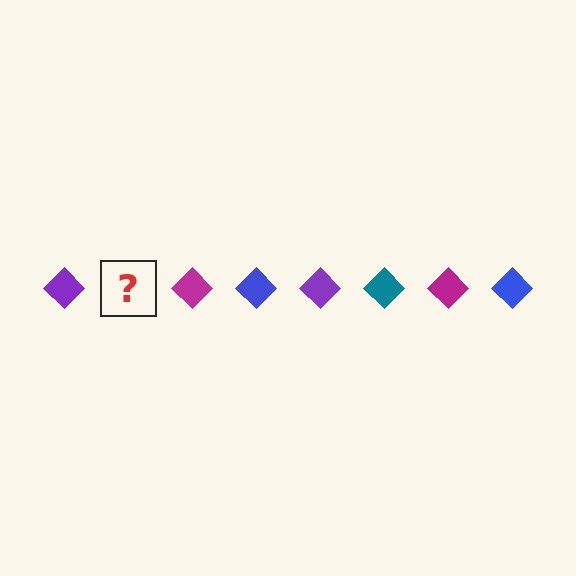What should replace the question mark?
The question mark should be replaced with a teal diamond.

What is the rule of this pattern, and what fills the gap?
The rule is that the pattern cycles through purple, teal, magenta, blue diamonds. The gap should be filled with a teal diamond.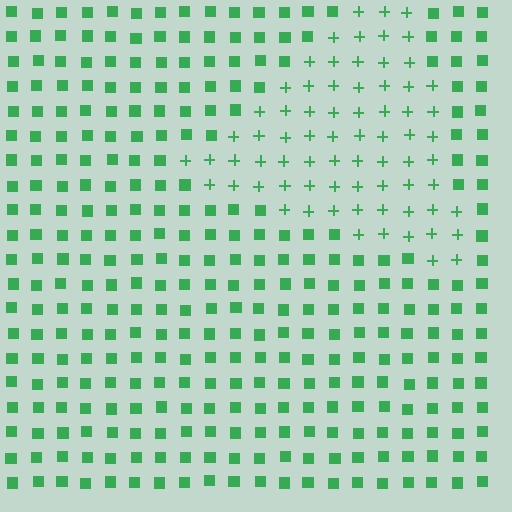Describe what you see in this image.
The image is filled with small green elements arranged in a uniform grid. A triangle-shaped region contains plus signs, while the surrounding area contains squares. The boundary is defined purely by the change in element shape.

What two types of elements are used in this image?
The image uses plus signs inside the triangle region and squares outside it.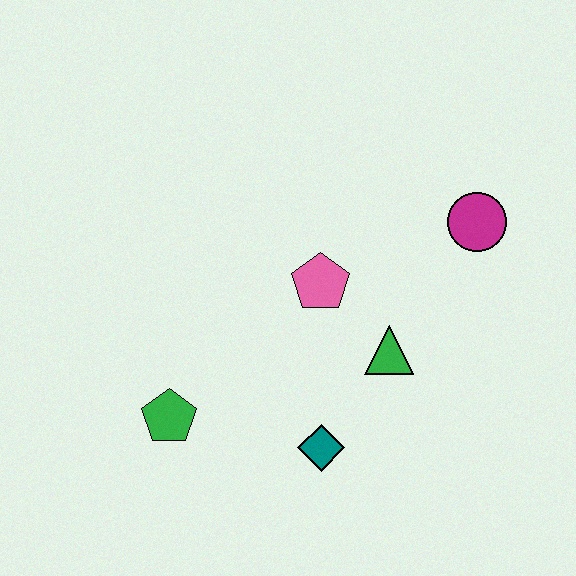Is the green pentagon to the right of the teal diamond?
No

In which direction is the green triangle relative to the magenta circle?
The green triangle is below the magenta circle.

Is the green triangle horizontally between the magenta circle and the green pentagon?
Yes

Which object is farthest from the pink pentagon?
The green pentagon is farthest from the pink pentagon.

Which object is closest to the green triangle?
The pink pentagon is closest to the green triangle.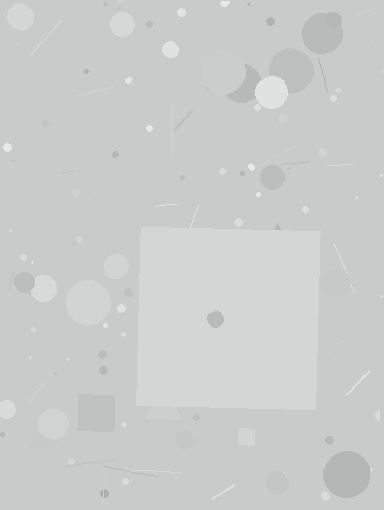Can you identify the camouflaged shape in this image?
The camouflaged shape is a square.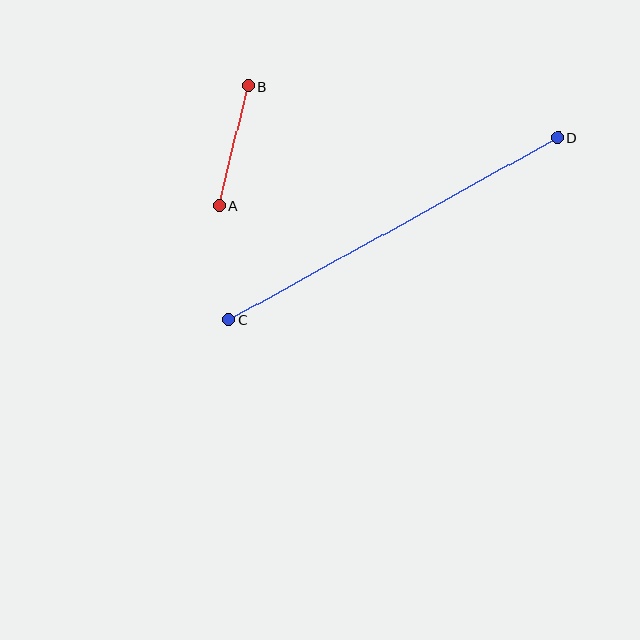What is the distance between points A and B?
The distance is approximately 123 pixels.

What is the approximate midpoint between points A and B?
The midpoint is at approximately (234, 146) pixels.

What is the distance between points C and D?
The distance is approximately 376 pixels.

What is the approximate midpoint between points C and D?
The midpoint is at approximately (393, 229) pixels.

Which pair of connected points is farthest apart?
Points C and D are farthest apart.